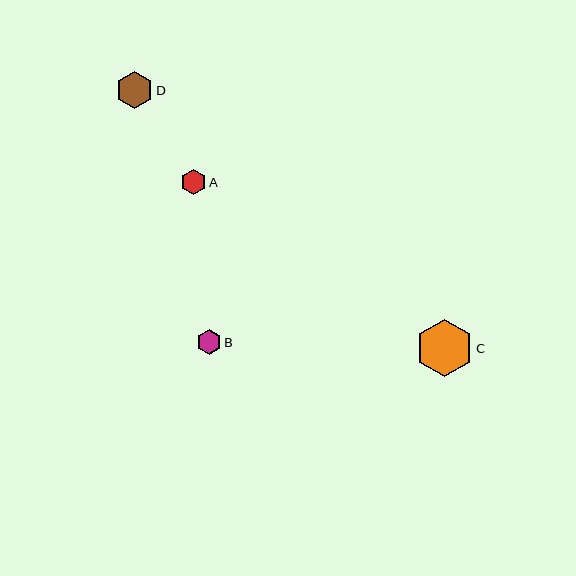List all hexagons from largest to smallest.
From largest to smallest: C, D, A, B.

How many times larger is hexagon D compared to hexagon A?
Hexagon D is approximately 1.5 times the size of hexagon A.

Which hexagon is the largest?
Hexagon C is the largest with a size of approximately 58 pixels.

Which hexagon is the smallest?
Hexagon B is the smallest with a size of approximately 24 pixels.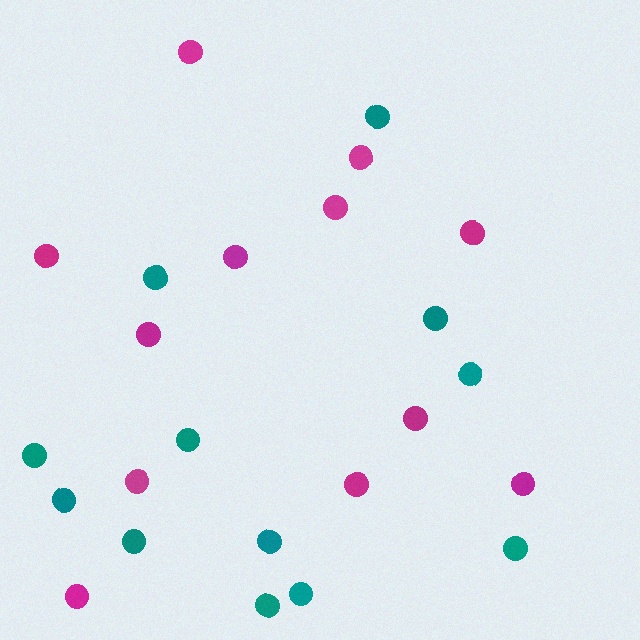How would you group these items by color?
There are 2 groups: one group of magenta circles (12) and one group of teal circles (12).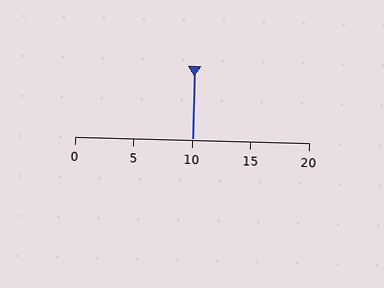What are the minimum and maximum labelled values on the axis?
The axis runs from 0 to 20.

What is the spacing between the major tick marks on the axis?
The major ticks are spaced 5 apart.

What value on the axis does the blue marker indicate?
The marker indicates approximately 10.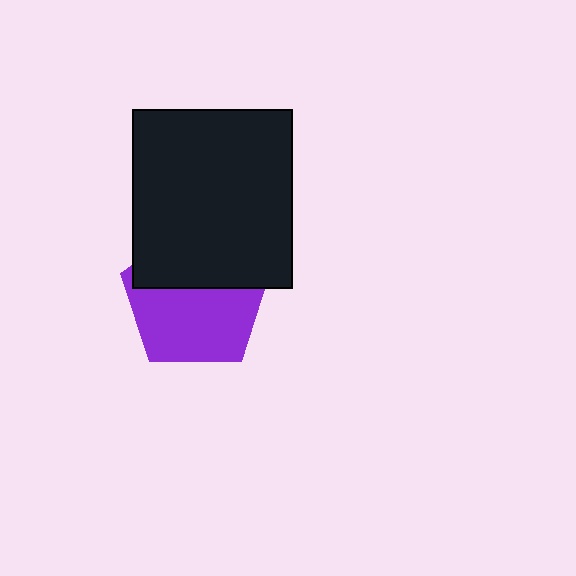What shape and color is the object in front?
The object in front is a black rectangle.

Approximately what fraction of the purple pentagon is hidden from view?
Roughly 42% of the purple pentagon is hidden behind the black rectangle.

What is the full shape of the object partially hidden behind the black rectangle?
The partially hidden object is a purple pentagon.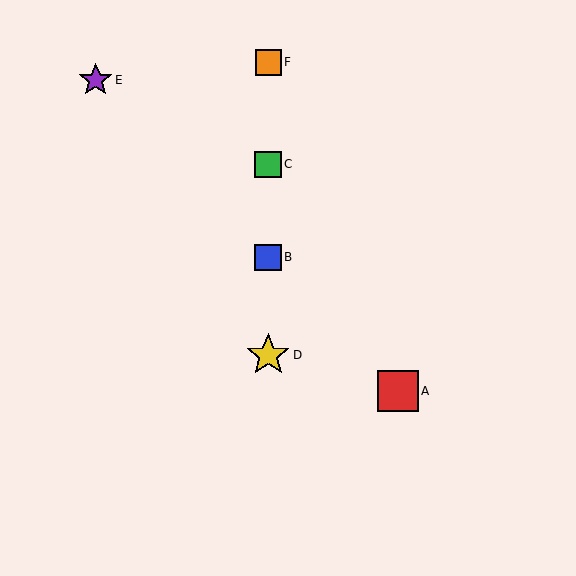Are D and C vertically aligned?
Yes, both are at x≈268.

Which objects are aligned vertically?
Objects B, C, D, F are aligned vertically.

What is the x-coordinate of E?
Object E is at x≈96.